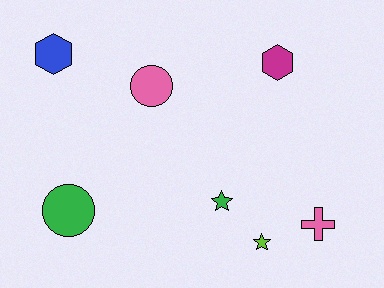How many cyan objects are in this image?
There are no cyan objects.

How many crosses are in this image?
There is 1 cross.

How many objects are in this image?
There are 7 objects.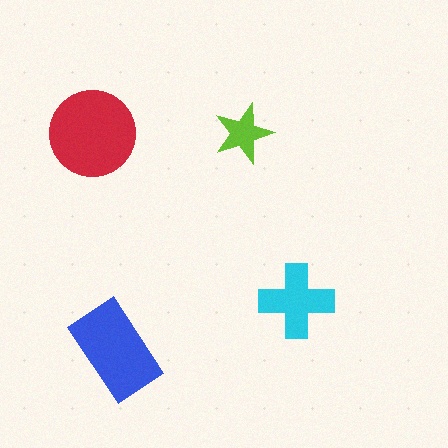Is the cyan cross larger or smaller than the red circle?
Smaller.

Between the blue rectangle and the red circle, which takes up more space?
The red circle.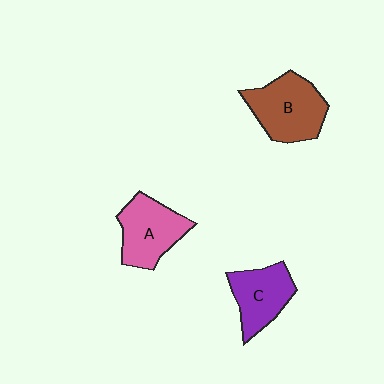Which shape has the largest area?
Shape B (brown).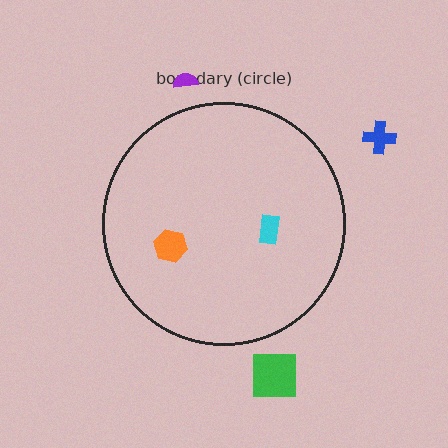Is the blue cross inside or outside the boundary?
Outside.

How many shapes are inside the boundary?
2 inside, 3 outside.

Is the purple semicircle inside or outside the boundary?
Outside.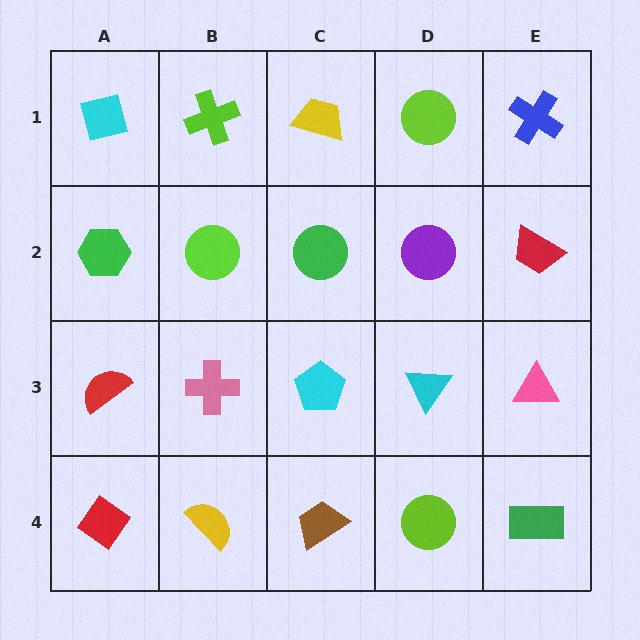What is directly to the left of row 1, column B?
A cyan square.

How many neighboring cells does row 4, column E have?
2.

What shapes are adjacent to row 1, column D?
A purple circle (row 2, column D), a yellow trapezoid (row 1, column C), a blue cross (row 1, column E).